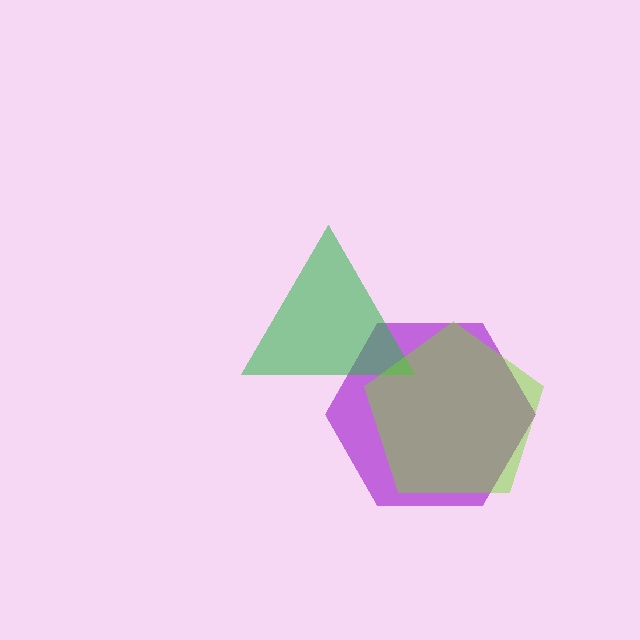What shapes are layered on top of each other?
The layered shapes are: a purple hexagon, a green triangle, a lime pentagon.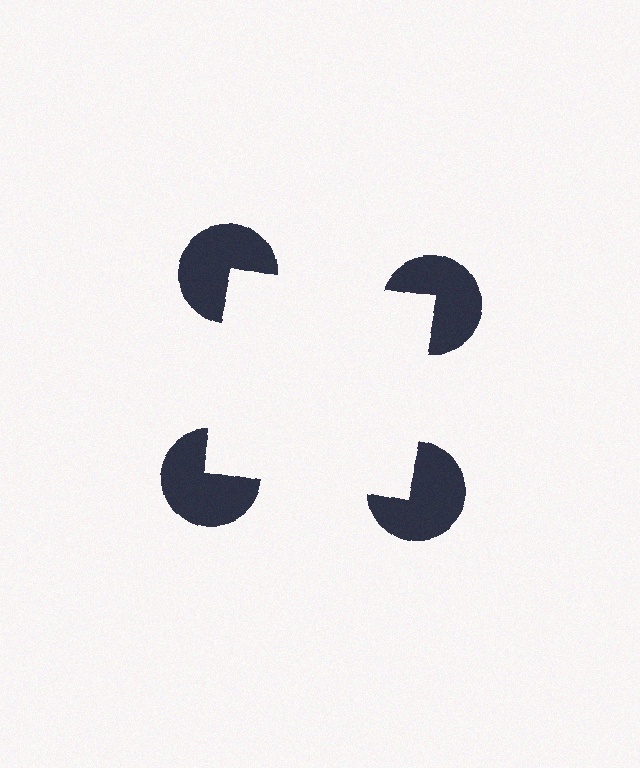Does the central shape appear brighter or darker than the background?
It typically appears slightly brighter than the background, even though no actual brightness change is drawn.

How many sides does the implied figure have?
4 sides.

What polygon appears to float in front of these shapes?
An illusory square — its edges are inferred from the aligned wedge cuts in the pac-man discs, not physically drawn.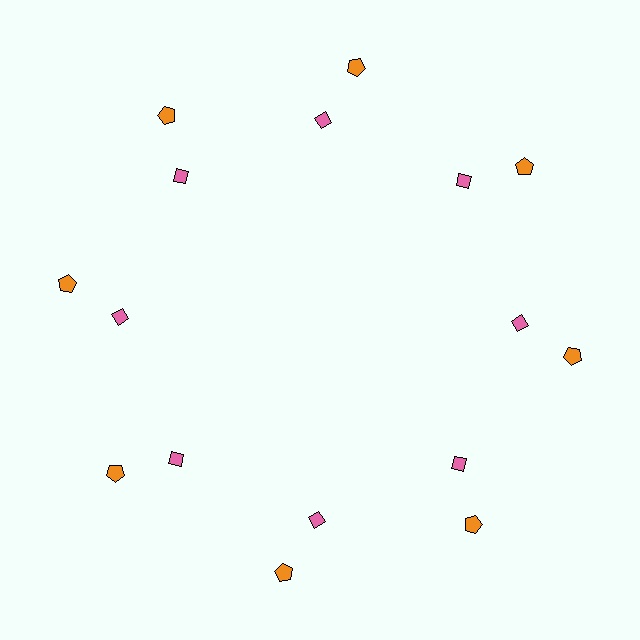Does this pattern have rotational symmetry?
Yes, this pattern has 8-fold rotational symmetry. It looks the same after rotating 45 degrees around the center.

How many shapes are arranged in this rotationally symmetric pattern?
There are 16 shapes, arranged in 8 groups of 2.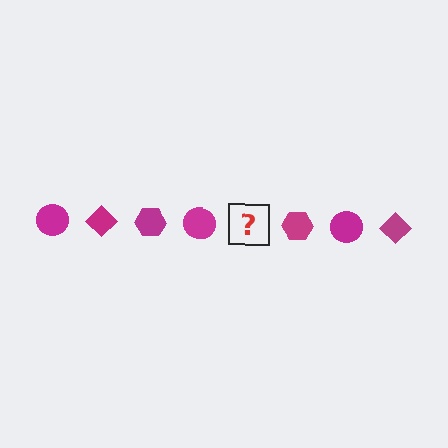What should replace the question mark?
The question mark should be replaced with a magenta diamond.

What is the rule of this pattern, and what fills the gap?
The rule is that the pattern cycles through circle, diamond, hexagon shapes in magenta. The gap should be filled with a magenta diamond.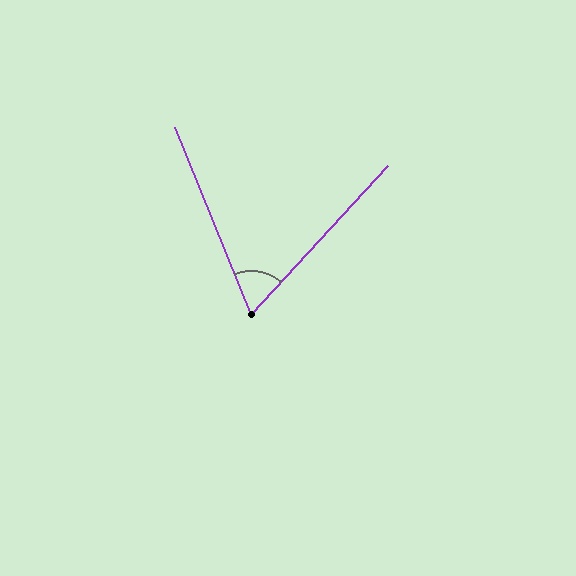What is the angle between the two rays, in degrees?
Approximately 65 degrees.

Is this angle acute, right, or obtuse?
It is acute.